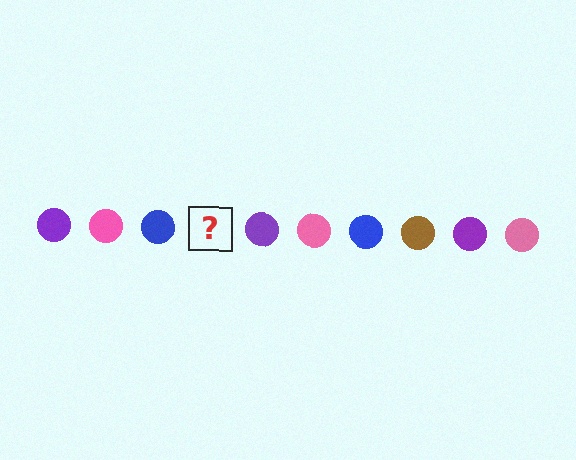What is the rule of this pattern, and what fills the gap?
The rule is that the pattern cycles through purple, pink, blue, brown circles. The gap should be filled with a brown circle.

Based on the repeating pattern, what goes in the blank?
The blank should be a brown circle.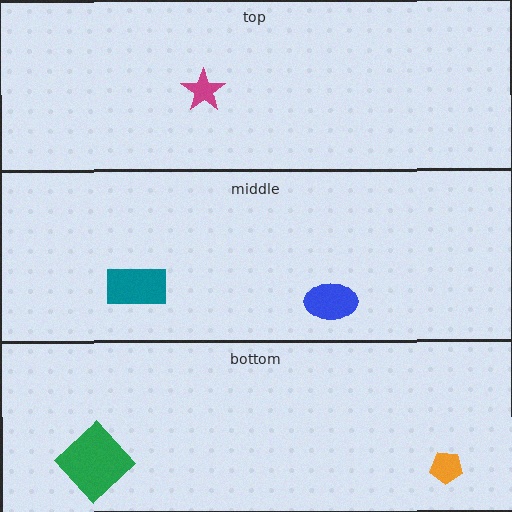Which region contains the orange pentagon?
The bottom region.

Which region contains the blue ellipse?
The middle region.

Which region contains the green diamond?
The bottom region.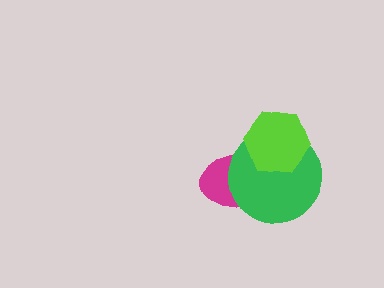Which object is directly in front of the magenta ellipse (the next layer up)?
The green circle is directly in front of the magenta ellipse.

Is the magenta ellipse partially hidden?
Yes, it is partially covered by another shape.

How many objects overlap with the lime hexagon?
2 objects overlap with the lime hexagon.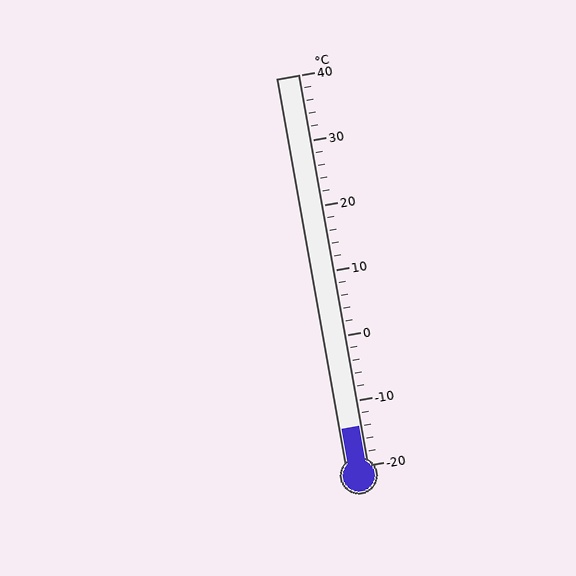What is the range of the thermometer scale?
The thermometer scale ranges from -20°C to 40°C.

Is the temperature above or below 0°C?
The temperature is below 0°C.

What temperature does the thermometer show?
The thermometer shows approximately -14°C.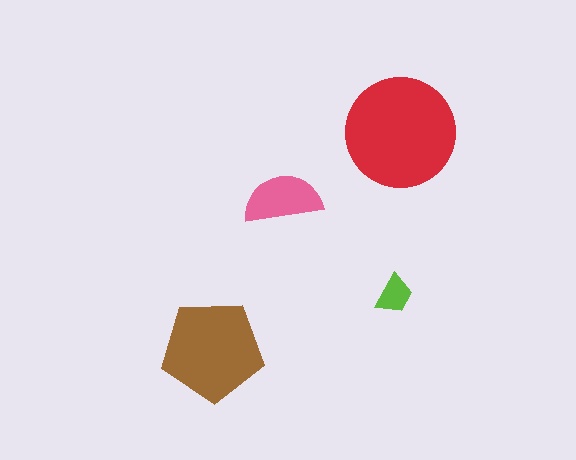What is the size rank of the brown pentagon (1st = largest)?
2nd.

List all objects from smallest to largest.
The lime trapezoid, the pink semicircle, the brown pentagon, the red circle.